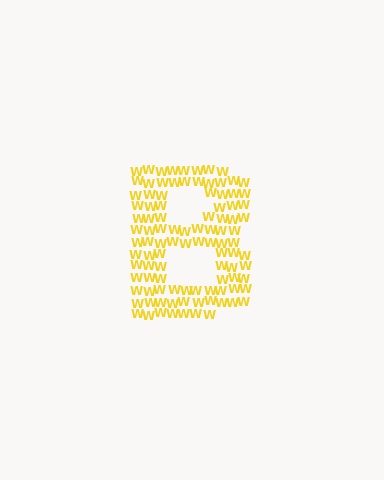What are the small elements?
The small elements are letter W's.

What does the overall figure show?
The overall figure shows the letter B.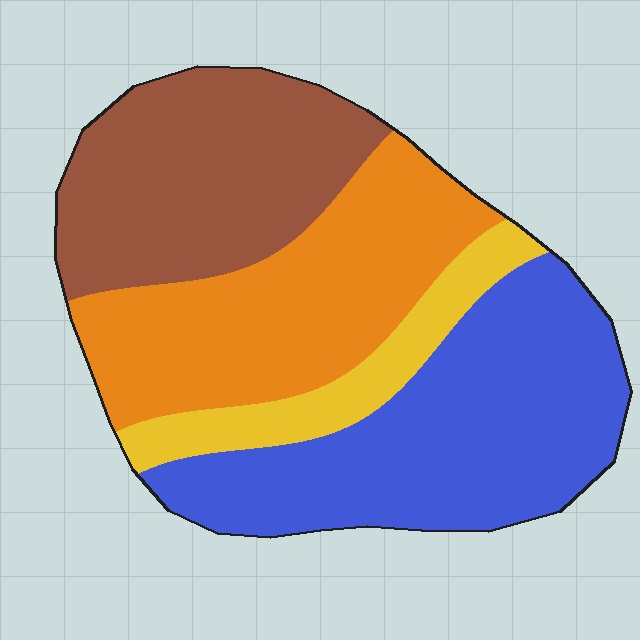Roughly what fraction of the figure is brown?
Brown takes up about one quarter (1/4) of the figure.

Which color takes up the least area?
Yellow, at roughly 10%.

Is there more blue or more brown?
Blue.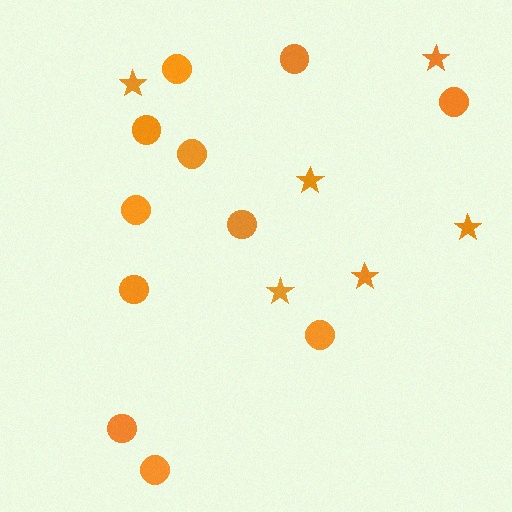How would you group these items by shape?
There are 2 groups: one group of circles (11) and one group of stars (6).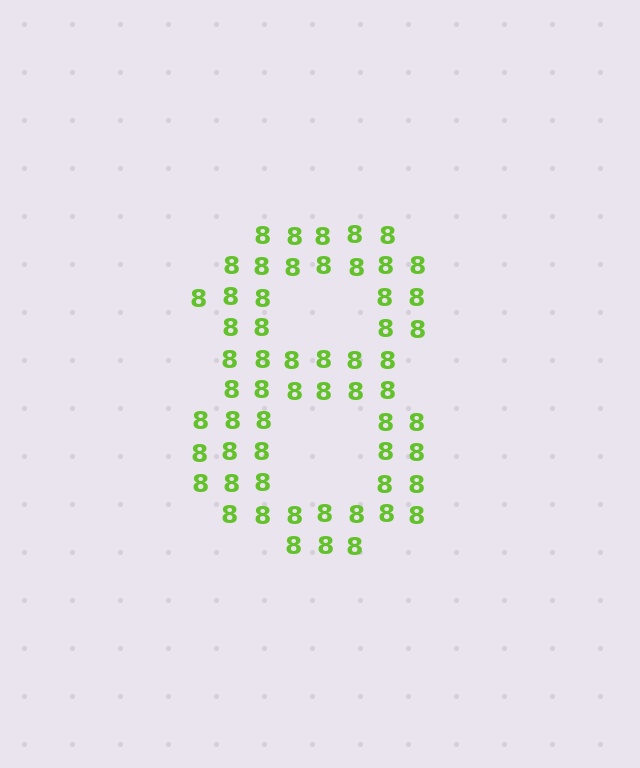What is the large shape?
The large shape is the digit 8.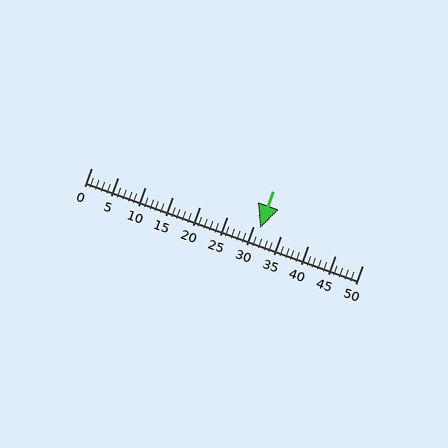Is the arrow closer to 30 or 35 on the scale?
The arrow is closer to 30.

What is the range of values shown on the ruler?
The ruler shows values from 0 to 50.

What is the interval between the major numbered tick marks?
The major tick marks are spaced 5 units apart.